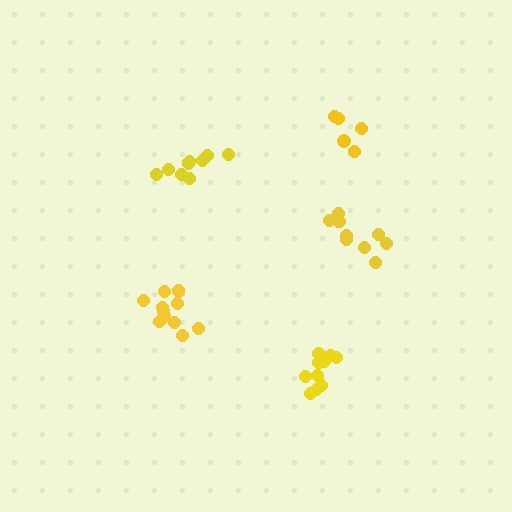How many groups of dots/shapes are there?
There are 5 groups.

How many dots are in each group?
Group 1: 5 dots, Group 2: 9 dots, Group 3: 11 dots, Group 4: 9 dots, Group 5: 11 dots (45 total).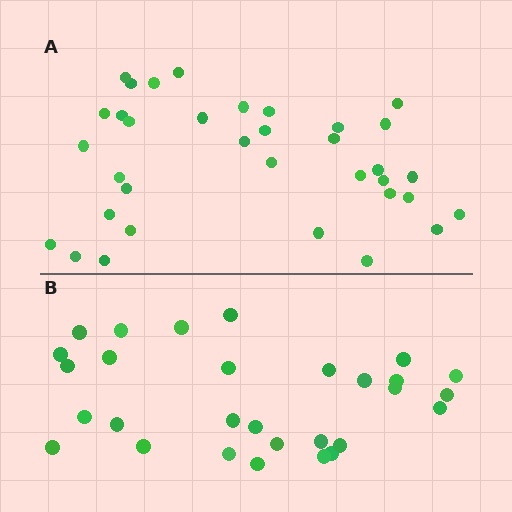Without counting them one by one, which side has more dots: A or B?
Region A (the top region) has more dots.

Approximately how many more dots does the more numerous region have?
Region A has about 6 more dots than region B.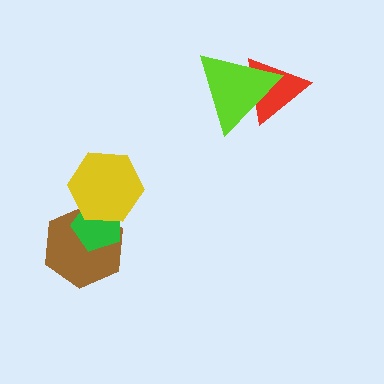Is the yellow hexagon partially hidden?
No, no other shape covers it.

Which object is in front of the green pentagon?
The yellow hexagon is in front of the green pentagon.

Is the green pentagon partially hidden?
Yes, it is partially covered by another shape.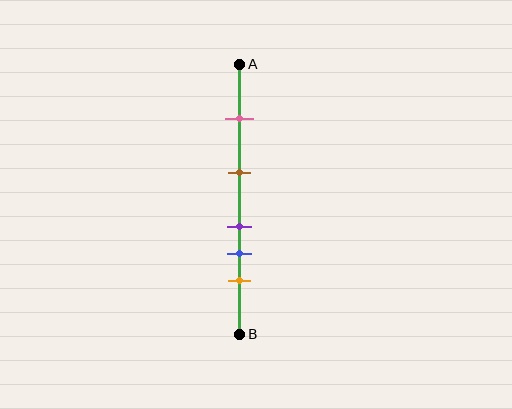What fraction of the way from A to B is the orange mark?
The orange mark is approximately 80% (0.8) of the way from A to B.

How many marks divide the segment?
There are 5 marks dividing the segment.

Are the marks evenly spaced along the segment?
No, the marks are not evenly spaced.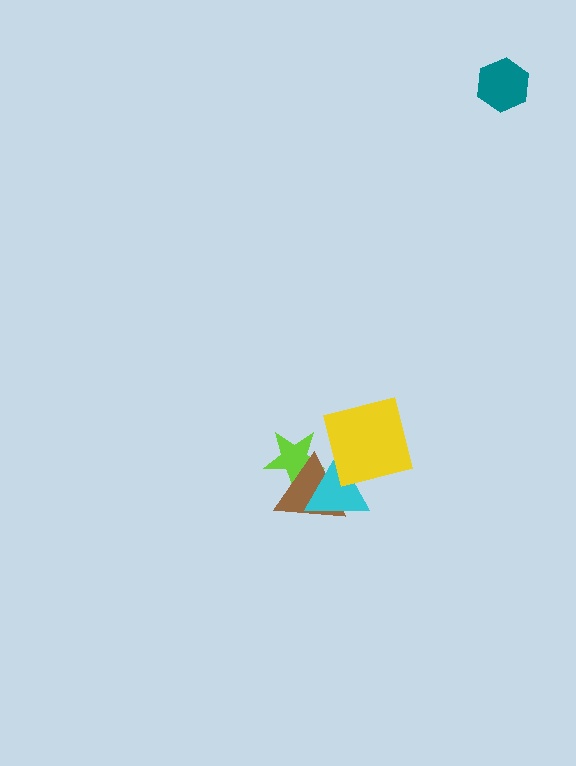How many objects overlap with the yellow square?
1 object overlaps with the yellow square.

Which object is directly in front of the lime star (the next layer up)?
The brown triangle is directly in front of the lime star.